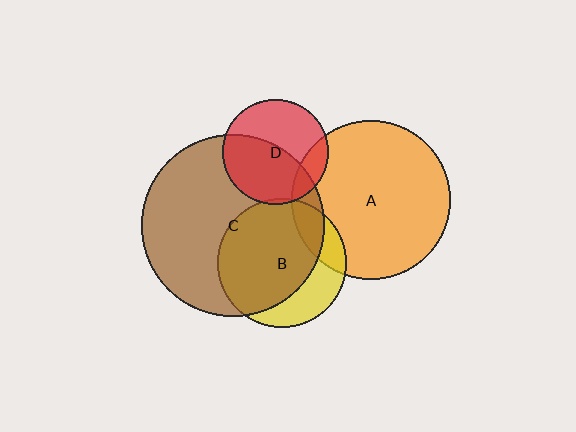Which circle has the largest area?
Circle C (brown).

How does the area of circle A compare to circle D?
Approximately 2.3 times.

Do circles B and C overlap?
Yes.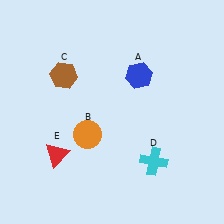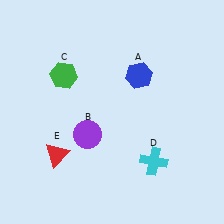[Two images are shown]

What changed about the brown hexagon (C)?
In Image 1, C is brown. In Image 2, it changed to green.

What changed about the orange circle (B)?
In Image 1, B is orange. In Image 2, it changed to purple.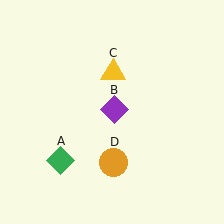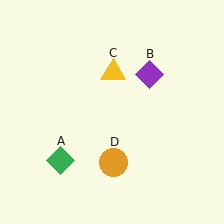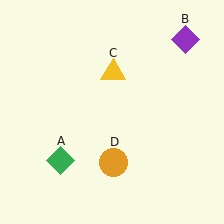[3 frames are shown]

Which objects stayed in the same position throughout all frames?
Green diamond (object A) and yellow triangle (object C) and orange circle (object D) remained stationary.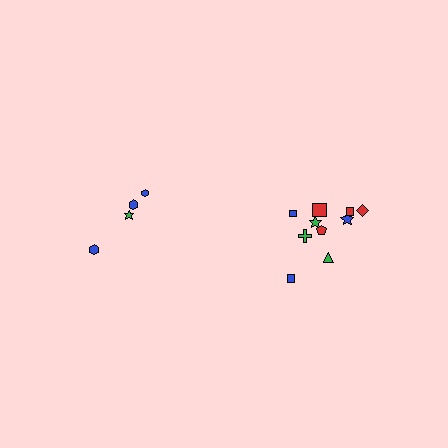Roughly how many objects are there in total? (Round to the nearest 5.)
Roughly 15 objects in total.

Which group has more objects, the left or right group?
The right group.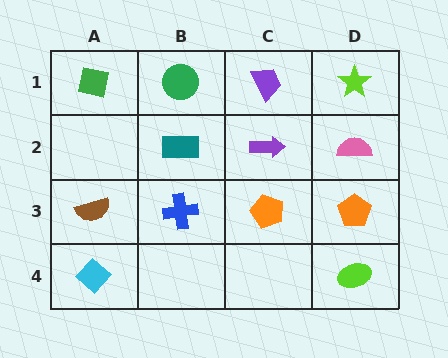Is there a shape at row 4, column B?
No, that cell is empty.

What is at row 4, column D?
A lime ellipse.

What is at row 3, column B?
A blue cross.